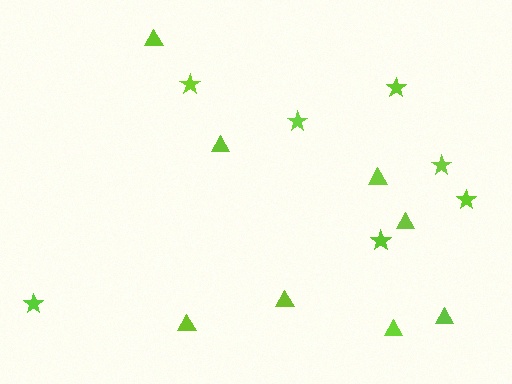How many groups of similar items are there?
There are 2 groups: one group of triangles (8) and one group of stars (7).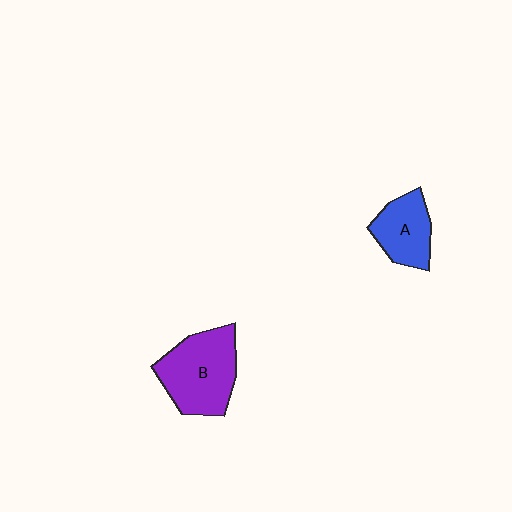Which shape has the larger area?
Shape B (purple).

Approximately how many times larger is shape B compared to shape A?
Approximately 1.6 times.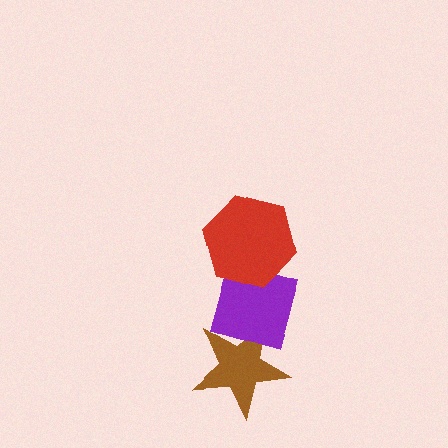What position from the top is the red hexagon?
The red hexagon is 1st from the top.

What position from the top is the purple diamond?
The purple diamond is 2nd from the top.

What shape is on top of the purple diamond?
The red hexagon is on top of the purple diamond.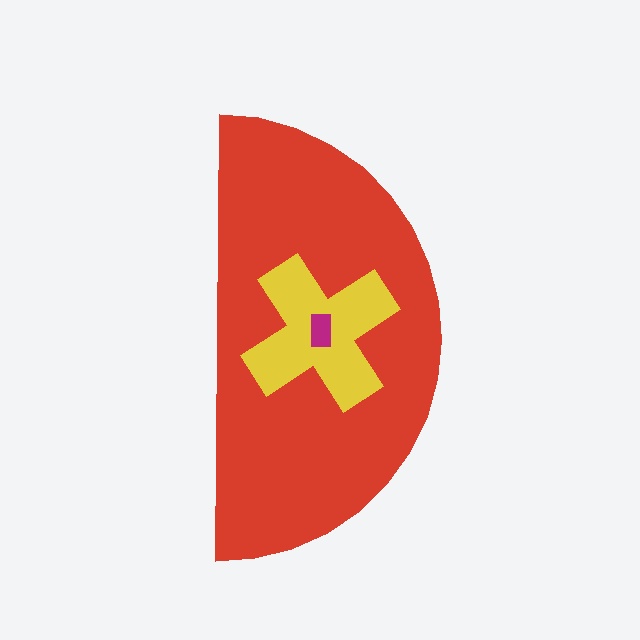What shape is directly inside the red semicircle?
The yellow cross.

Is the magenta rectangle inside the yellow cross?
Yes.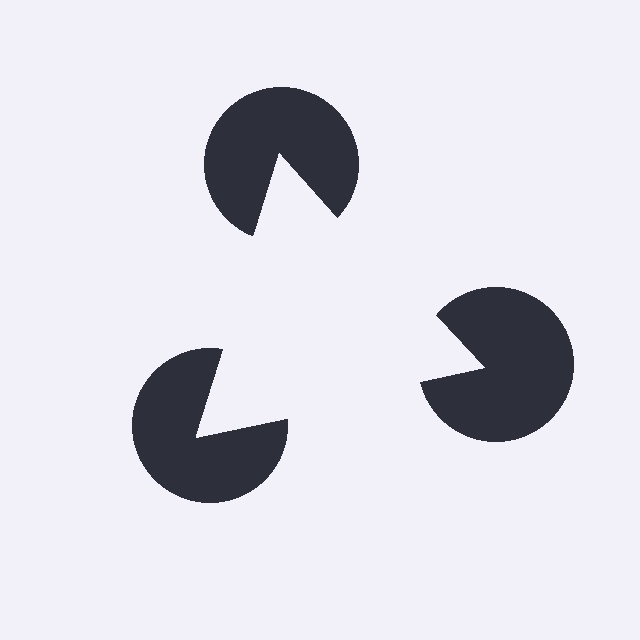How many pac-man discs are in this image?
There are 3 — one at each vertex of the illusory triangle.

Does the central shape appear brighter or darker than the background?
It typically appears slightly brighter than the background, even though no actual brightness change is drawn.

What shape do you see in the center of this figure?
An illusory triangle — its edges are inferred from the aligned wedge cuts in the pac-man discs, not physically drawn.